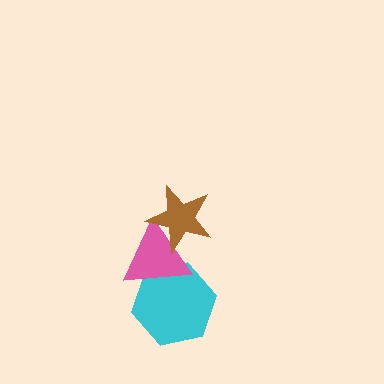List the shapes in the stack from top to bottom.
From top to bottom: the brown star, the pink triangle, the cyan hexagon.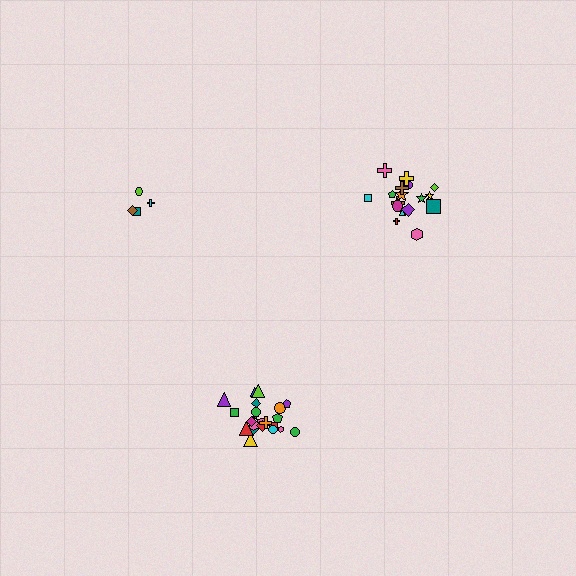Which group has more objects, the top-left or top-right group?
The top-right group.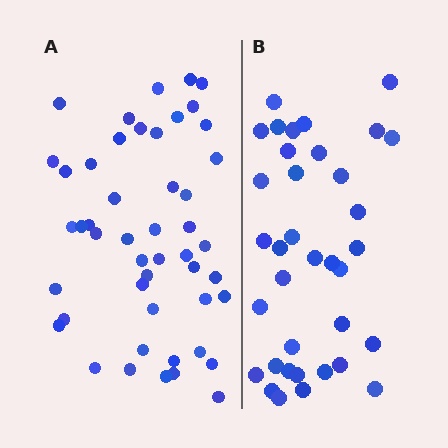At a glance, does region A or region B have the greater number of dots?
Region A (the left region) has more dots.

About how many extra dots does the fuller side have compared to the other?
Region A has roughly 12 or so more dots than region B.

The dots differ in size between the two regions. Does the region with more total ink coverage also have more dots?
No. Region B has more total ink coverage because its dots are larger, but region A actually contains more individual dots. Total area can be misleading — the number of items is what matters here.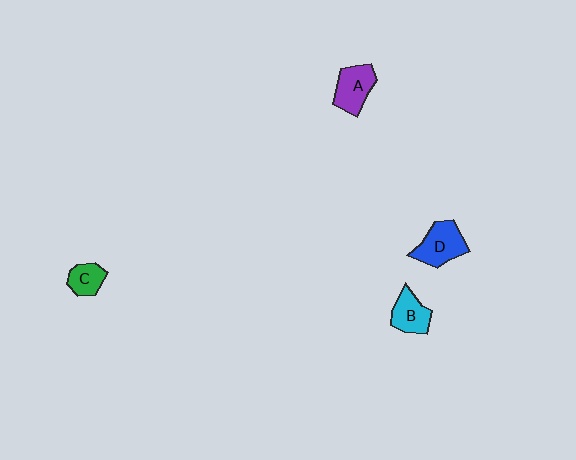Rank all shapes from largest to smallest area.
From largest to smallest: D (blue), A (purple), B (cyan), C (green).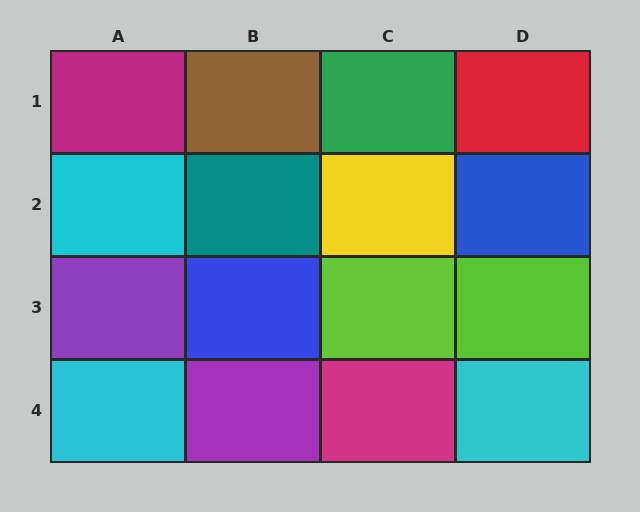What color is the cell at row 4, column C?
Magenta.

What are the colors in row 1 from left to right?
Magenta, brown, green, red.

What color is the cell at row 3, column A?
Purple.